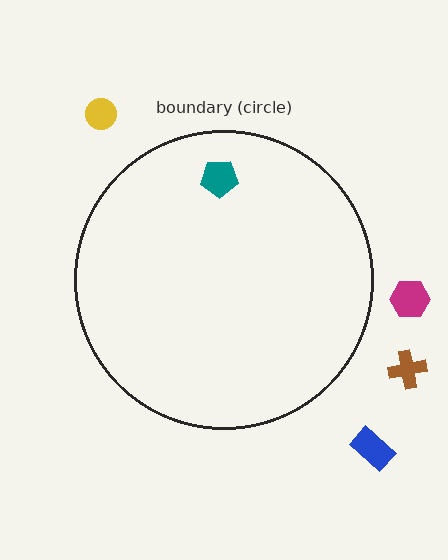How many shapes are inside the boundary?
1 inside, 4 outside.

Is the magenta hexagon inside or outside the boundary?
Outside.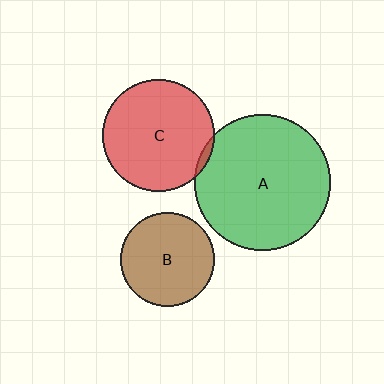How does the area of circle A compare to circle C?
Approximately 1.5 times.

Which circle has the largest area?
Circle A (green).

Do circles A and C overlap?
Yes.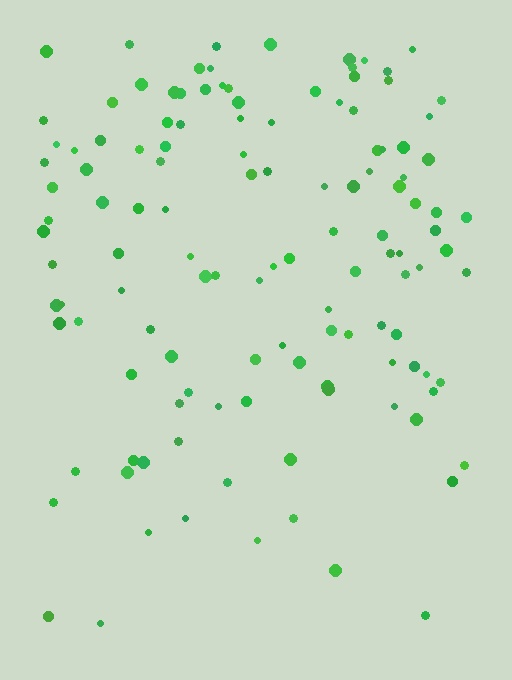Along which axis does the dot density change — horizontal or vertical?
Vertical.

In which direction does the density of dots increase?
From bottom to top, with the top side densest.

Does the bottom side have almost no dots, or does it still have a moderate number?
Still a moderate number, just noticeably fewer than the top.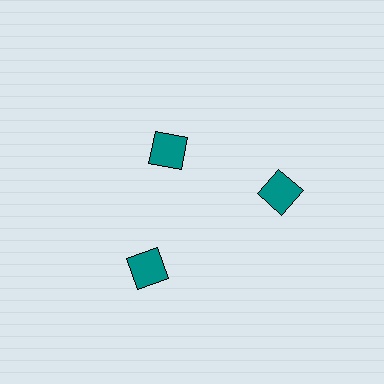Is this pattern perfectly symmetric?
No. The 3 teal diamonds are arranged in a ring, but one element near the 11 o'clock position is pulled inward toward the center, breaking the 3-fold rotational symmetry.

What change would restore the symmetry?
The symmetry would be restored by moving it outward, back onto the ring so that all 3 diamonds sit at equal angles and equal distance from the center.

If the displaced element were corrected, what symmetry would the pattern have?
It would have 3-fold rotational symmetry — the pattern would map onto itself every 120 degrees.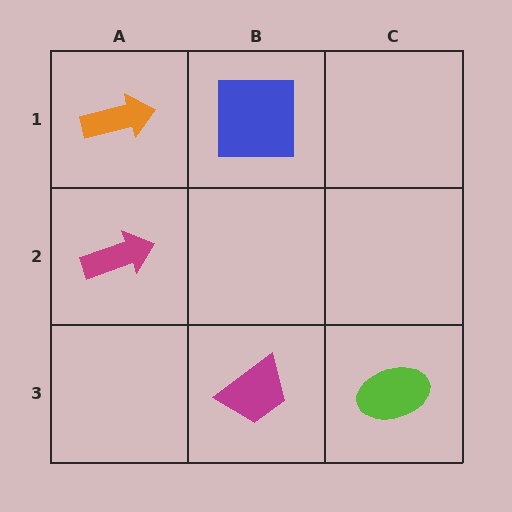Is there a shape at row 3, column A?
No, that cell is empty.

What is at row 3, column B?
A magenta trapezoid.